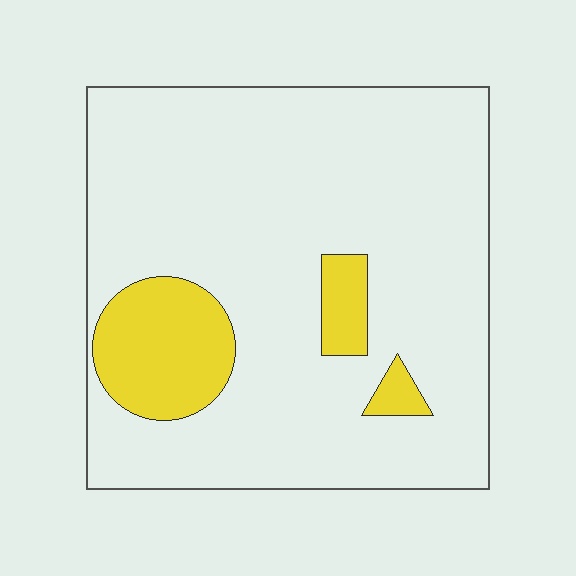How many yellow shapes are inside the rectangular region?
3.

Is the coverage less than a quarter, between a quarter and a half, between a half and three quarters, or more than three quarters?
Less than a quarter.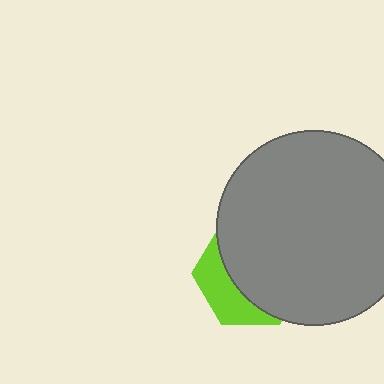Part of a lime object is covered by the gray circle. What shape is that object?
It is a hexagon.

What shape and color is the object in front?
The object in front is a gray circle.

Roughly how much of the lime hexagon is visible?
A small part of it is visible (roughly 33%).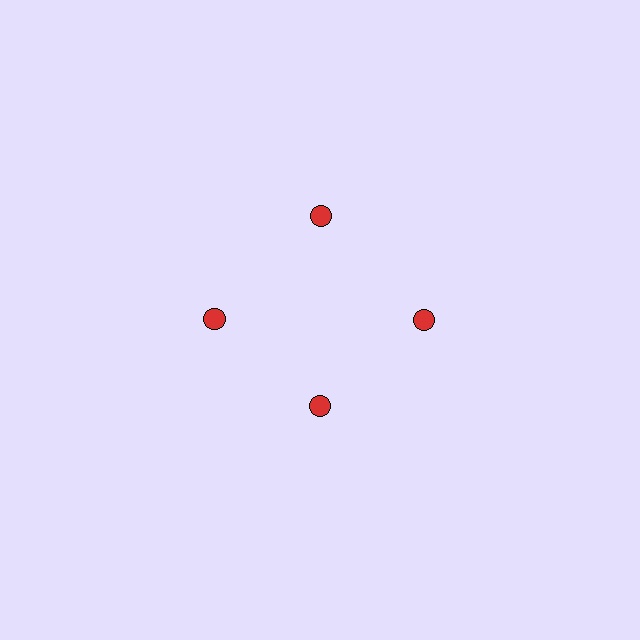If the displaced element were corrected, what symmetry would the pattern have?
It would have 4-fold rotational symmetry — the pattern would map onto itself every 90 degrees.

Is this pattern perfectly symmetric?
No. The 4 red circles are arranged in a ring, but one element near the 6 o'clock position is pulled inward toward the center, breaking the 4-fold rotational symmetry.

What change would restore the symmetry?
The symmetry would be restored by moving it outward, back onto the ring so that all 4 circles sit at equal angles and equal distance from the center.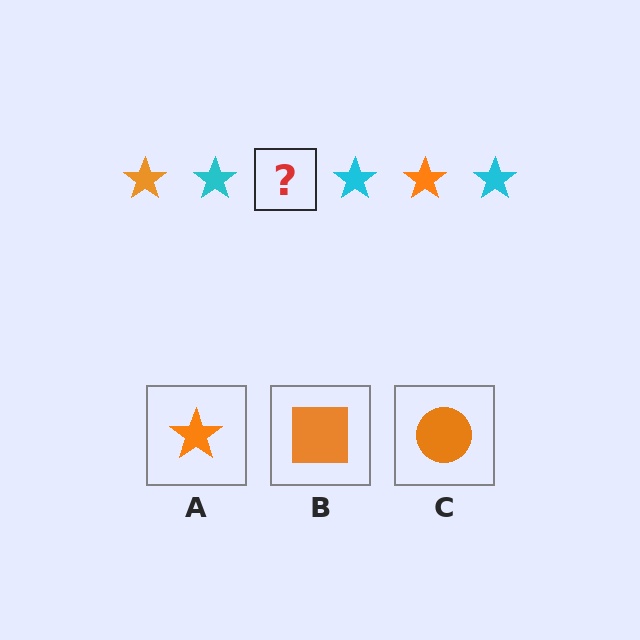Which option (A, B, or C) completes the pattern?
A.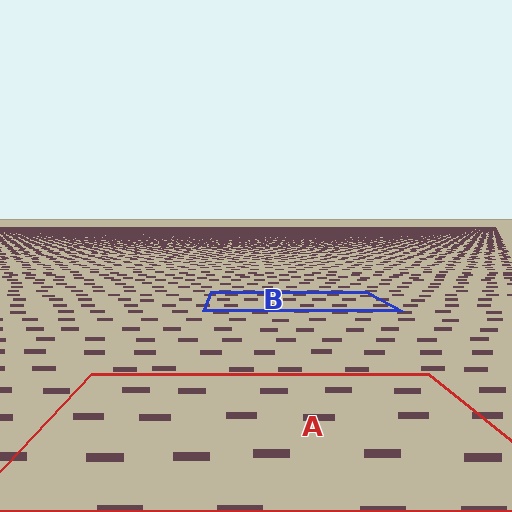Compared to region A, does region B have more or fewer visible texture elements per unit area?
Region B has more texture elements per unit area — they are packed more densely because it is farther away.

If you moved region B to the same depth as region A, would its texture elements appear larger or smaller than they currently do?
They would appear larger. At a closer depth, the same texture elements are projected at a bigger on-screen size.